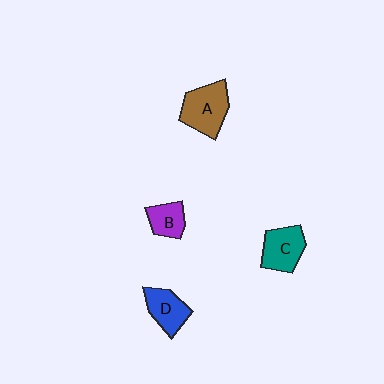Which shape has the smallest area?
Shape B (purple).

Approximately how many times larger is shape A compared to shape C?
Approximately 1.2 times.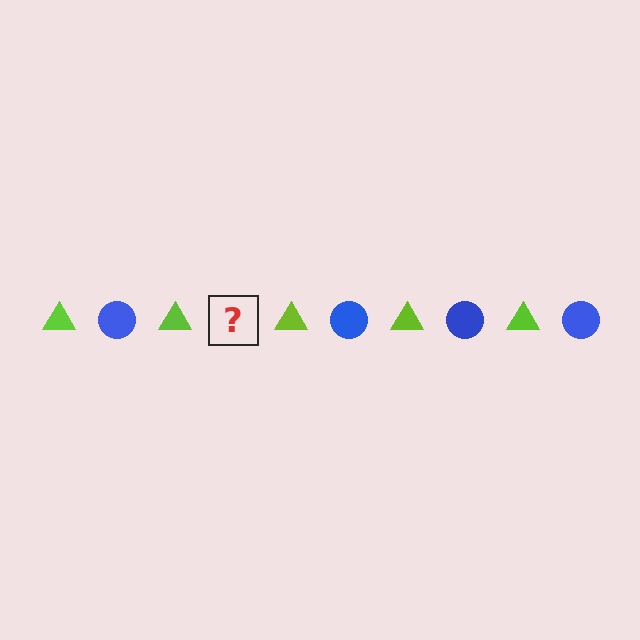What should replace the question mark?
The question mark should be replaced with a blue circle.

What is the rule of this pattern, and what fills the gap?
The rule is that the pattern alternates between lime triangle and blue circle. The gap should be filled with a blue circle.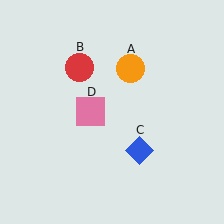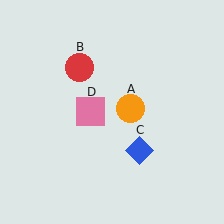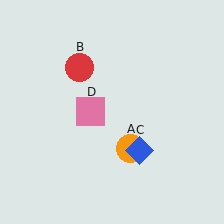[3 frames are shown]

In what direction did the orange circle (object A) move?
The orange circle (object A) moved down.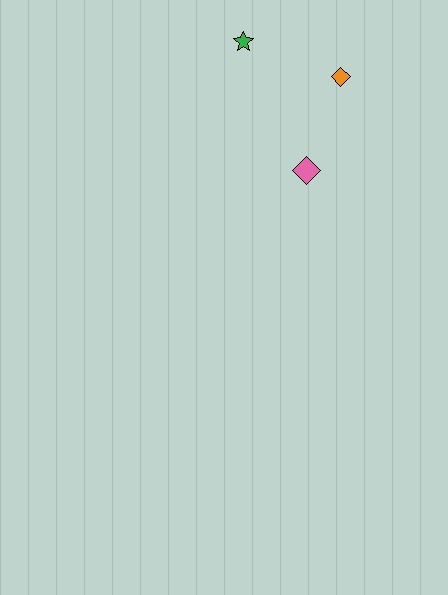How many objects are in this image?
There are 3 objects.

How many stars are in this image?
There is 1 star.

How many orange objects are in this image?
There is 1 orange object.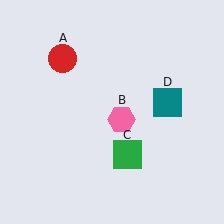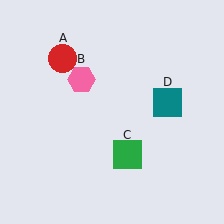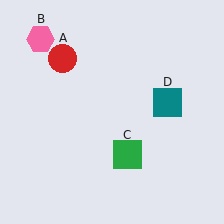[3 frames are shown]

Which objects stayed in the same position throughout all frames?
Red circle (object A) and green square (object C) and teal square (object D) remained stationary.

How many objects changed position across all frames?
1 object changed position: pink hexagon (object B).